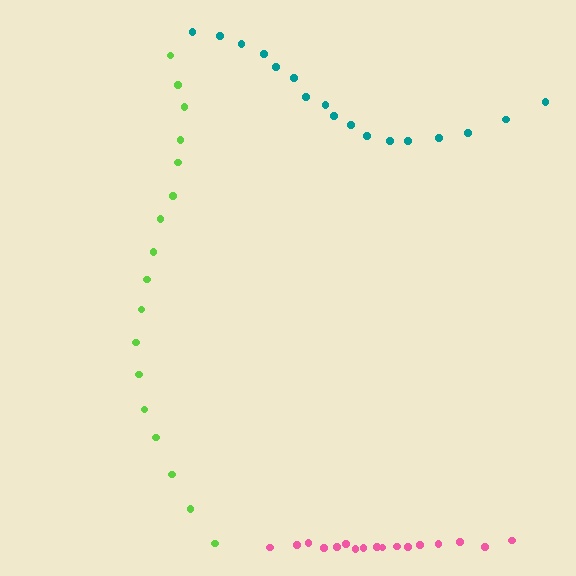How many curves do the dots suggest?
There are 3 distinct paths.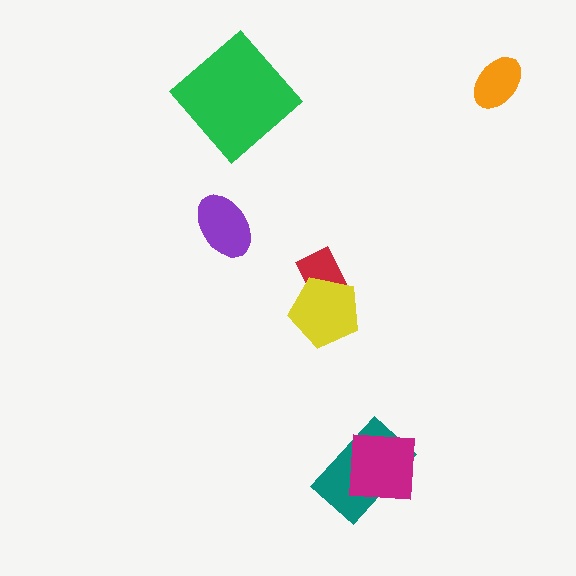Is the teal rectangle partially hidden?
Yes, it is partially covered by another shape.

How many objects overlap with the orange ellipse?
0 objects overlap with the orange ellipse.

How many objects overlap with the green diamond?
0 objects overlap with the green diamond.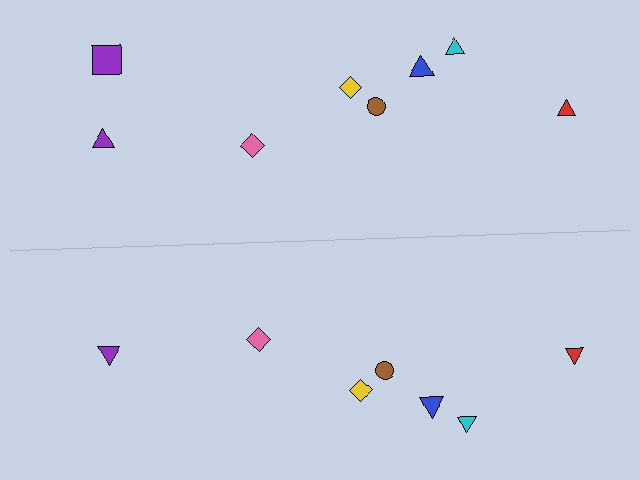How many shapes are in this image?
There are 15 shapes in this image.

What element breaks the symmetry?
A purple square is missing from the bottom side.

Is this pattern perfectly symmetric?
No, the pattern is not perfectly symmetric. A purple square is missing from the bottom side.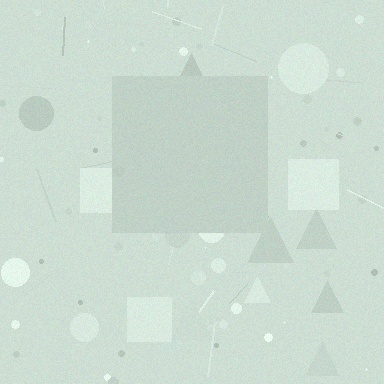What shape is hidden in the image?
A square is hidden in the image.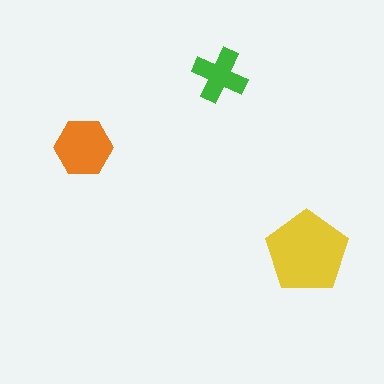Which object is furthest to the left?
The orange hexagon is leftmost.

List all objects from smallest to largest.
The green cross, the orange hexagon, the yellow pentagon.